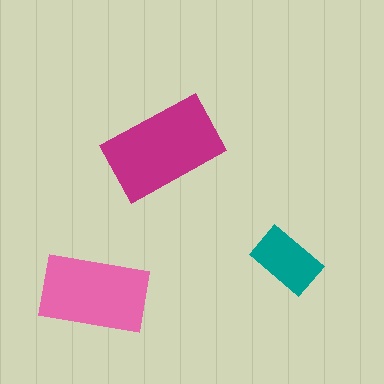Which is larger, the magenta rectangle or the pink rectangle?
The magenta one.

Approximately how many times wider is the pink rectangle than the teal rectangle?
About 1.5 times wider.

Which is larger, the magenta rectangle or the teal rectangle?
The magenta one.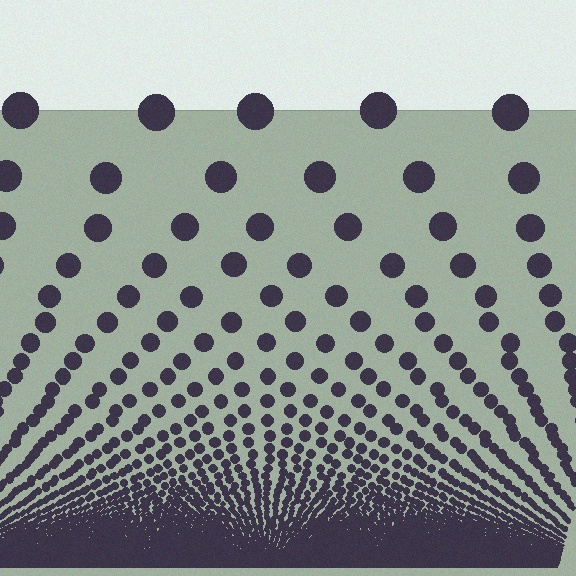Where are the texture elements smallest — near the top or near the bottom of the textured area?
Near the bottom.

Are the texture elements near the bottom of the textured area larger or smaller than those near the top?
Smaller. The gradient is inverted — elements near the bottom are smaller and denser.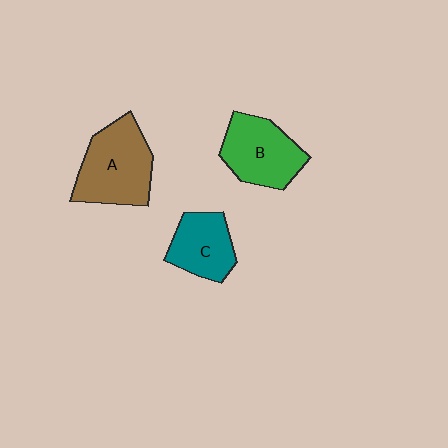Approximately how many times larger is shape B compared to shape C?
Approximately 1.3 times.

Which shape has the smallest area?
Shape C (teal).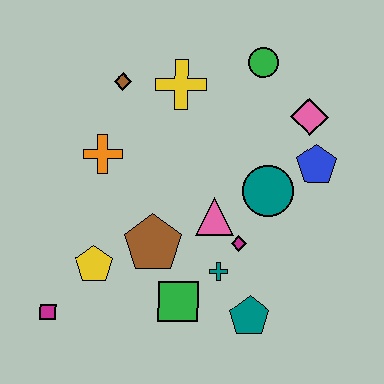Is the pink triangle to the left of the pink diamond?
Yes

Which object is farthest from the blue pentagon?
The magenta square is farthest from the blue pentagon.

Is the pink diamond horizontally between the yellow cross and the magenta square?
No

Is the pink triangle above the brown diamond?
No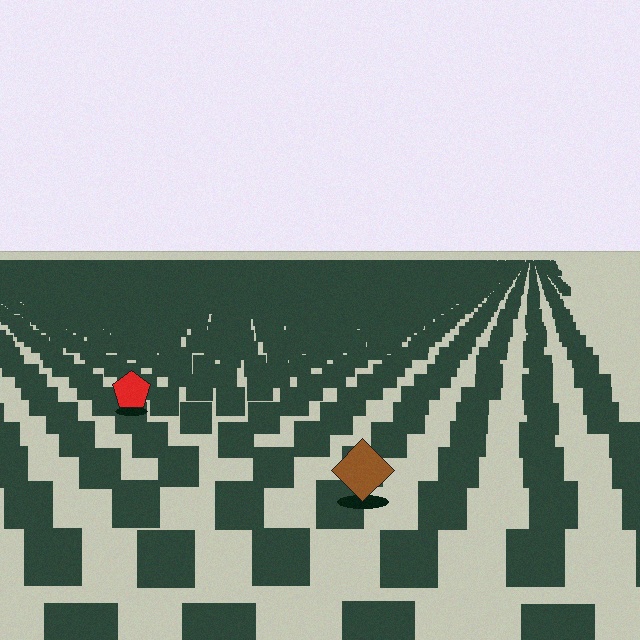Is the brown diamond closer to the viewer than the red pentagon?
Yes. The brown diamond is closer — you can tell from the texture gradient: the ground texture is coarser near it.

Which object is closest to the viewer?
The brown diamond is closest. The texture marks near it are larger and more spread out.